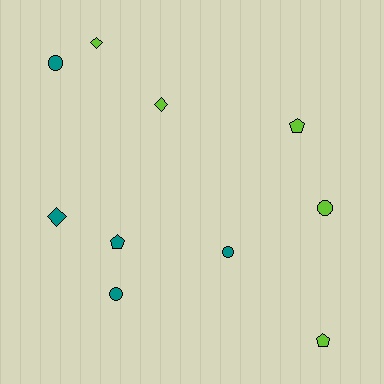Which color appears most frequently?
Lime, with 5 objects.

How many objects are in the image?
There are 10 objects.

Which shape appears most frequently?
Circle, with 4 objects.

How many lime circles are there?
There is 1 lime circle.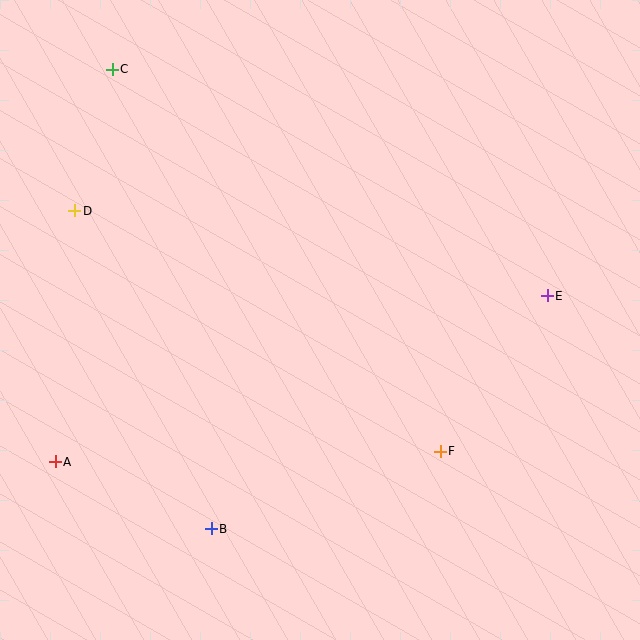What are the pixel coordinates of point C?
Point C is at (112, 69).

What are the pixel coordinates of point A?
Point A is at (55, 462).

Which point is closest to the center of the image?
Point F at (440, 451) is closest to the center.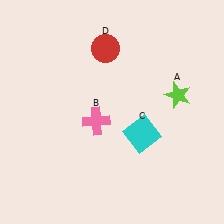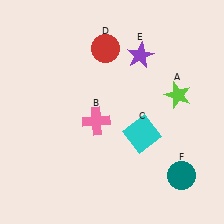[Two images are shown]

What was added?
A purple star (E), a teal circle (F) were added in Image 2.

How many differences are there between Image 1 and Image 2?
There are 2 differences between the two images.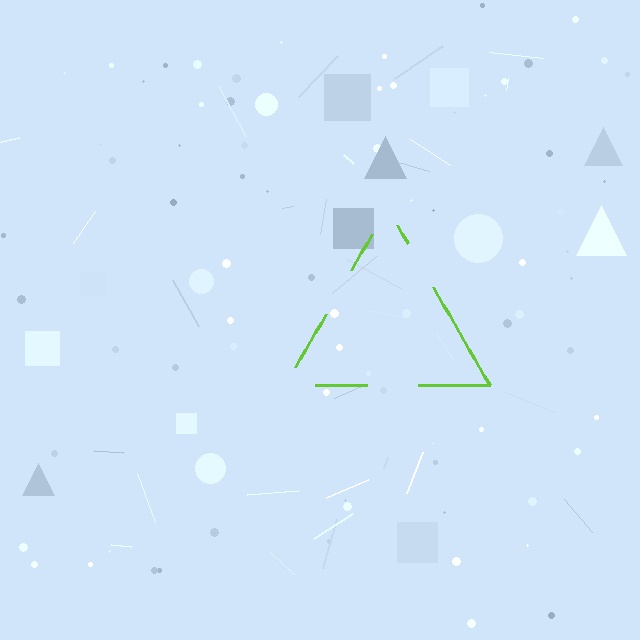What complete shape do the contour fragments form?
The contour fragments form a triangle.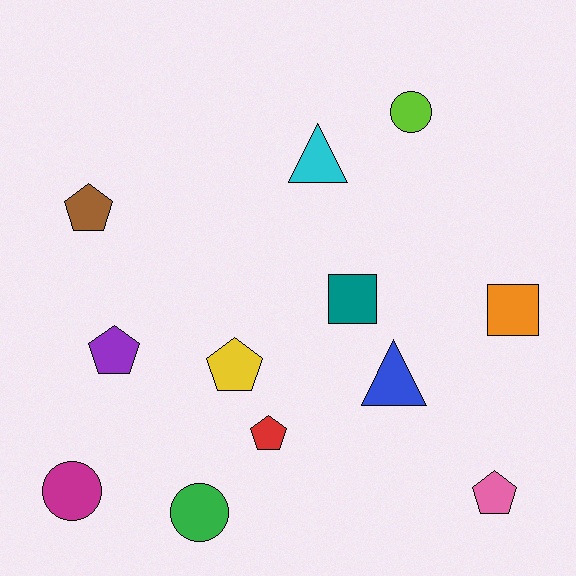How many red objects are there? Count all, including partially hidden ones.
There is 1 red object.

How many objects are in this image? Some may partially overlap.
There are 12 objects.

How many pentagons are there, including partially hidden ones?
There are 5 pentagons.